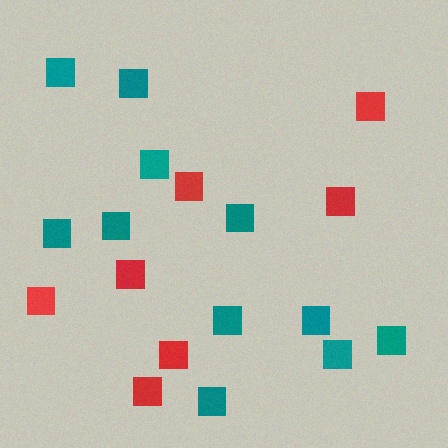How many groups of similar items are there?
There are 2 groups: one group of teal squares (11) and one group of red squares (7).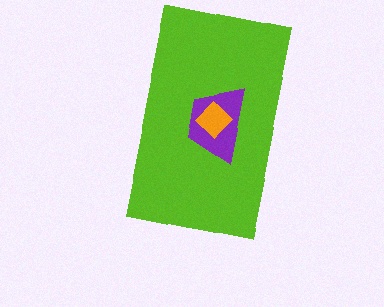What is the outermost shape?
The lime rectangle.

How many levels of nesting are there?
3.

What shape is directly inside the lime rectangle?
The purple trapezoid.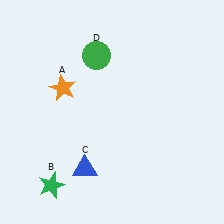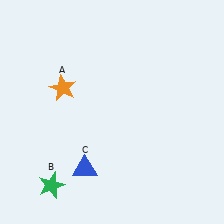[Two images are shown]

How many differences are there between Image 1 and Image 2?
There is 1 difference between the two images.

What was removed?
The green circle (D) was removed in Image 2.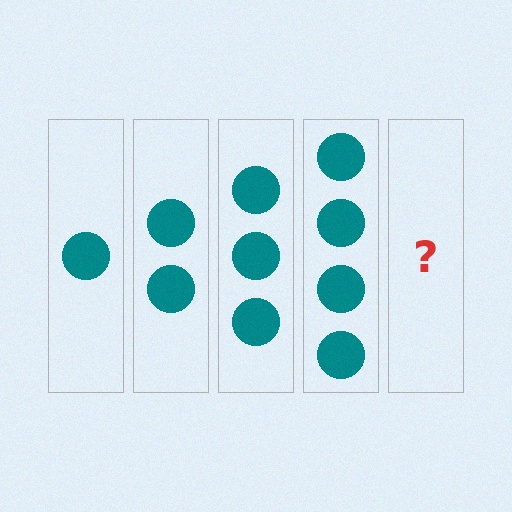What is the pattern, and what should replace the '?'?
The pattern is that each step adds one more circle. The '?' should be 5 circles.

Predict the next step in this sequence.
The next step is 5 circles.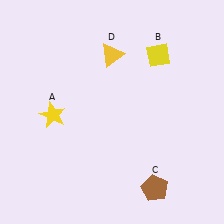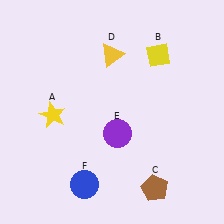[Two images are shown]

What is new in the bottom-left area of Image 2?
A blue circle (F) was added in the bottom-left area of Image 2.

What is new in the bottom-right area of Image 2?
A purple circle (E) was added in the bottom-right area of Image 2.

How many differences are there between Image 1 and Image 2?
There are 2 differences between the two images.